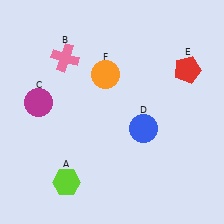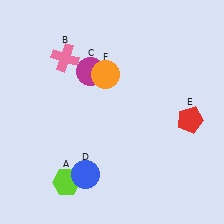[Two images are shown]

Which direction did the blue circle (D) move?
The blue circle (D) moved left.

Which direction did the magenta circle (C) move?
The magenta circle (C) moved right.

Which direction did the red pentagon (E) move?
The red pentagon (E) moved down.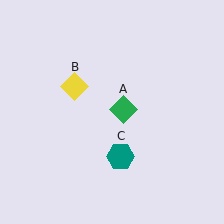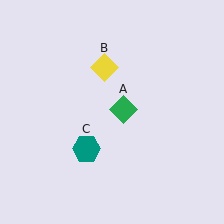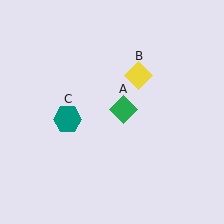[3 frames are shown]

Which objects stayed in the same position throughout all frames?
Green diamond (object A) remained stationary.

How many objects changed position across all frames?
2 objects changed position: yellow diamond (object B), teal hexagon (object C).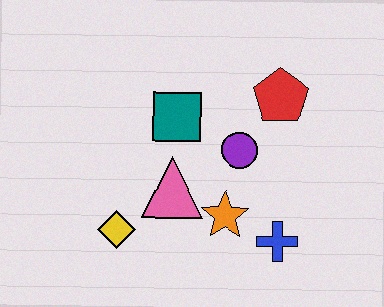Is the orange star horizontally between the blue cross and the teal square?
Yes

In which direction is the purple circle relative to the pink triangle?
The purple circle is to the right of the pink triangle.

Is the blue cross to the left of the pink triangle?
No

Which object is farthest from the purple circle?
The yellow diamond is farthest from the purple circle.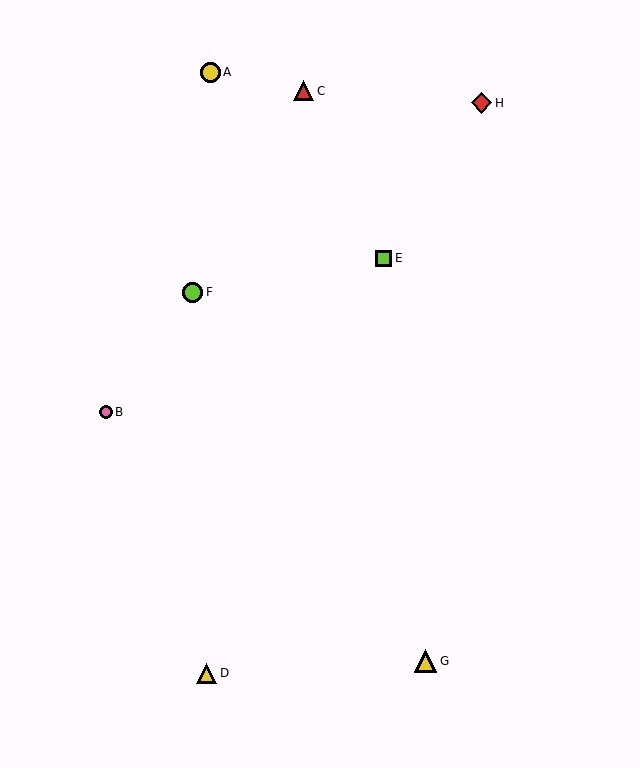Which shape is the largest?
The yellow triangle (labeled G) is the largest.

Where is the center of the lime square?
The center of the lime square is at (384, 258).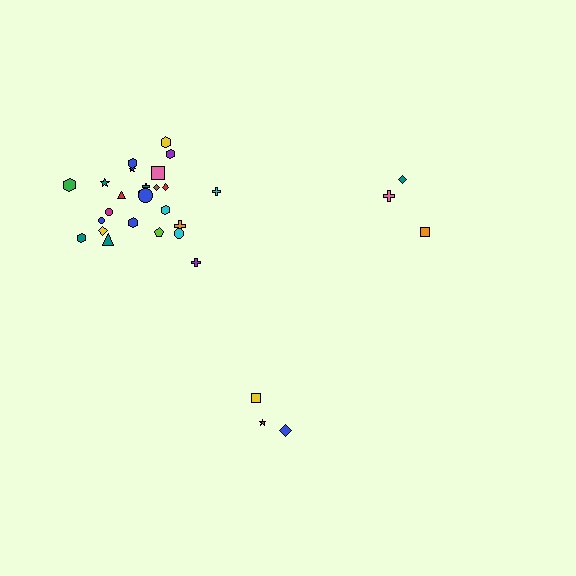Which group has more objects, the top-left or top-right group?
The top-left group.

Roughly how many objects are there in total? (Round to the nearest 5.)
Roughly 30 objects in total.